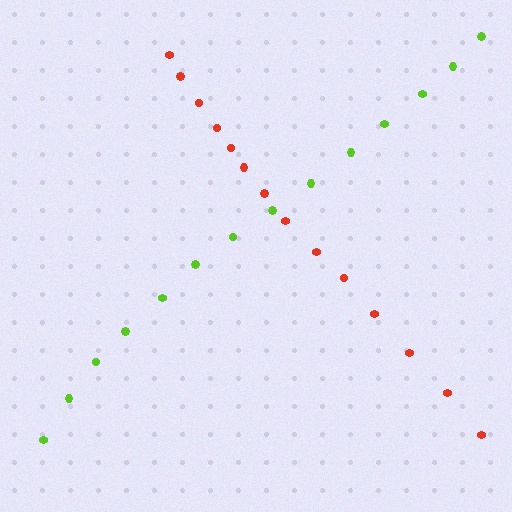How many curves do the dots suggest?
There are 2 distinct paths.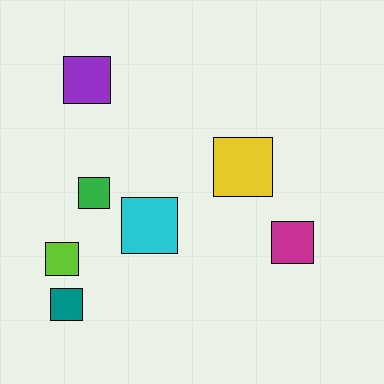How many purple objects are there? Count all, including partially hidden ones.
There is 1 purple object.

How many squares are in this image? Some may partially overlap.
There are 7 squares.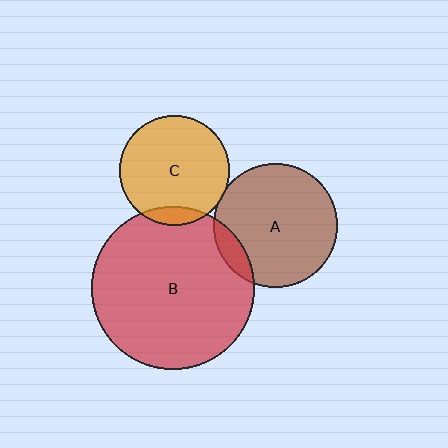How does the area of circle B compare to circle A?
Approximately 1.7 times.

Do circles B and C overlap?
Yes.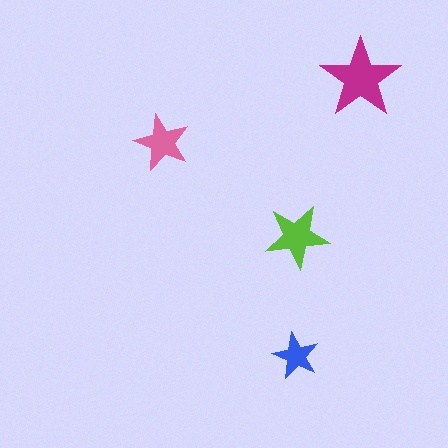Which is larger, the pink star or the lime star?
The lime one.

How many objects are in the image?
There are 4 objects in the image.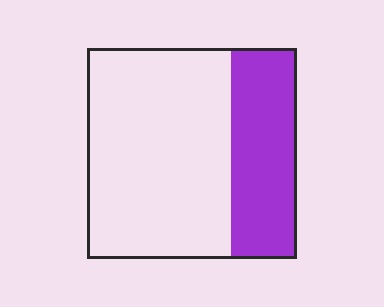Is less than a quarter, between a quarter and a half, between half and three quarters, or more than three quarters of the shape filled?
Between a quarter and a half.